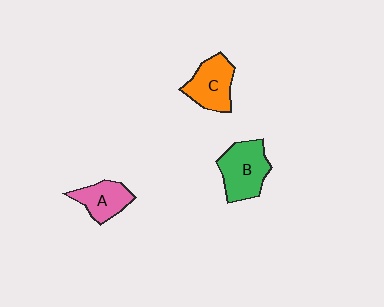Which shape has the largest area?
Shape B (green).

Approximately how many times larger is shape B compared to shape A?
Approximately 1.4 times.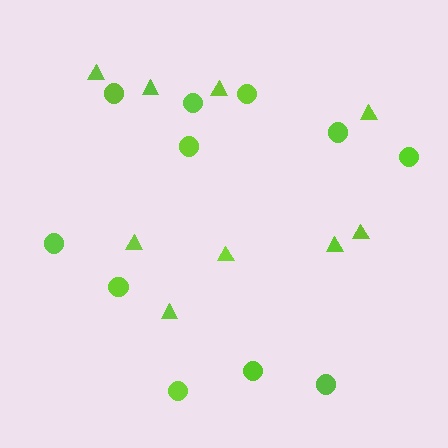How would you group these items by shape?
There are 2 groups: one group of circles (11) and one group of triangles (9).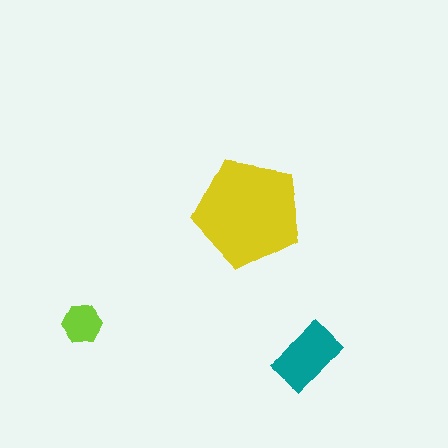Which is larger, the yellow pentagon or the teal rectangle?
The yellow pentagon.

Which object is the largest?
The yellow pentagon.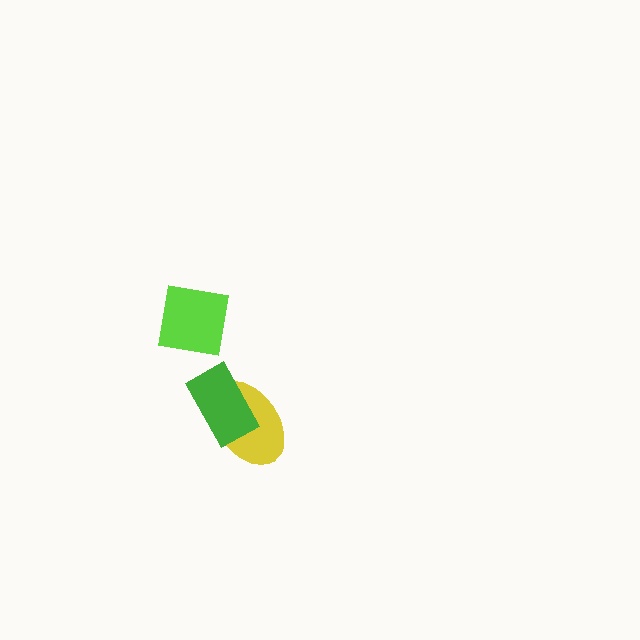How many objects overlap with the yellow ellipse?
1 object overlaps with the yellow ellipse.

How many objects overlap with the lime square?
0 objects overlap with the lime square.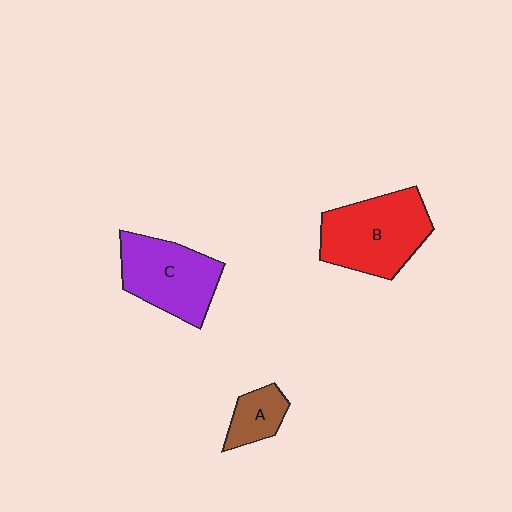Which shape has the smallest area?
Shape A (brown).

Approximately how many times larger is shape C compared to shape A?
Approximately 2.3 times.